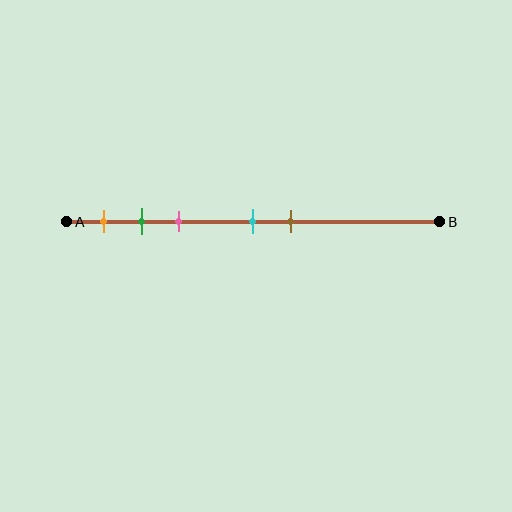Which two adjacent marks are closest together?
The green and pink marks are the closest adjacent pair.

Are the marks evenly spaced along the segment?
No, the marks are not evenly spaced.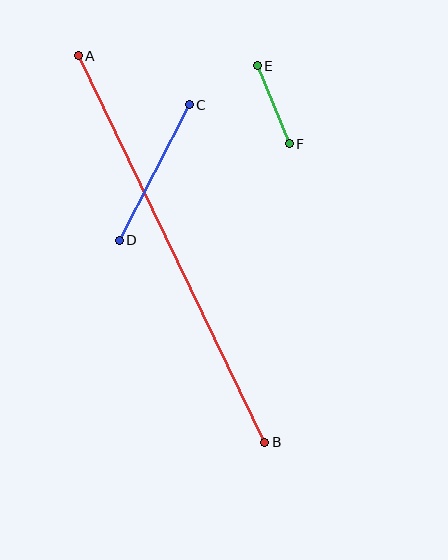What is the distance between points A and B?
The distance is approximately 429 pixels.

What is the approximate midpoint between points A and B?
The midpoint is at approximately (172, 249) pixels.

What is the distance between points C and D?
The distance is approximately 152 pixels.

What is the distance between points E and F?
The distance is approximately 85 pixels.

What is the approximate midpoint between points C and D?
The midpoint is at approximately (154, 173) pixels.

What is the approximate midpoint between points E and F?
The midpoint is at approximately (273, 105) pixels.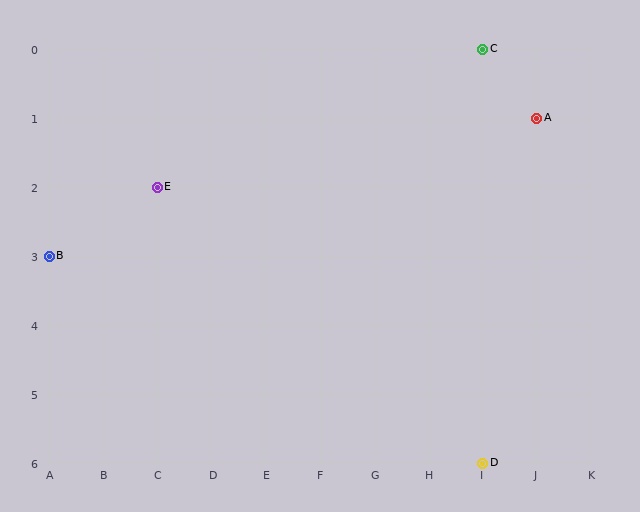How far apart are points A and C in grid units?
Points A and C are 1 column and 1 row apart (about 1.4 grid units diagonally).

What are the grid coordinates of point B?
Point B is at grid coordinates (A, 3).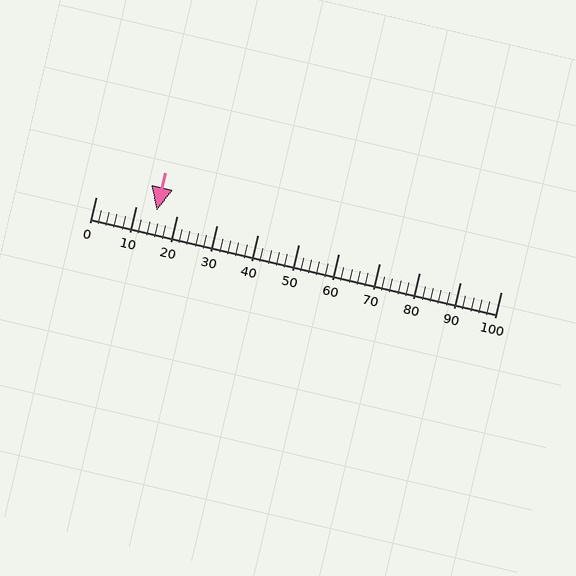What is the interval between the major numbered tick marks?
The major tick marks are spaced 10 units apart.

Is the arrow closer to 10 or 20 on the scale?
The arrow is closer to 20.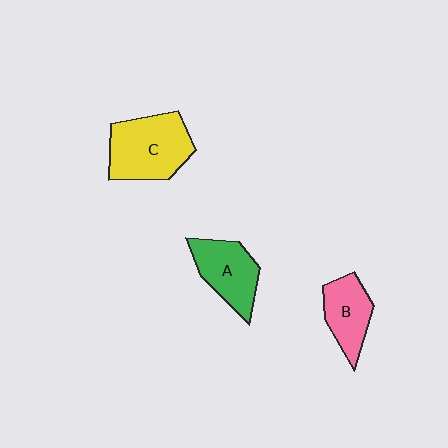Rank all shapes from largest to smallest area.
From largest to smallest: C (yellow), A (green), B (pink).